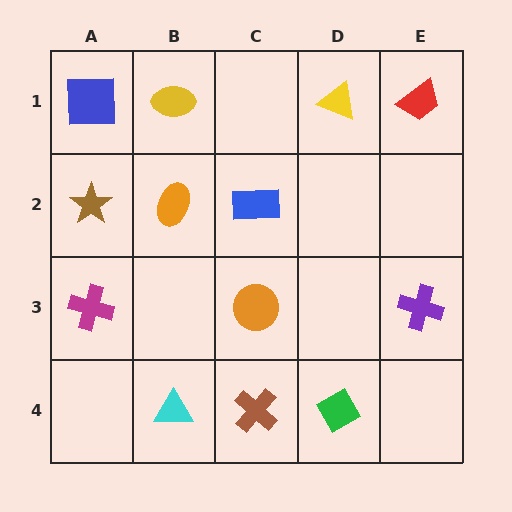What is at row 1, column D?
A yellow triangle.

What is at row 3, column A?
A magenta cross.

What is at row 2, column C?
A blue rectangle.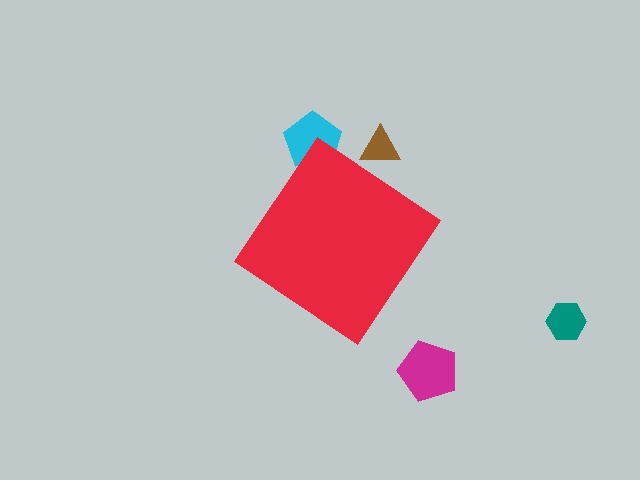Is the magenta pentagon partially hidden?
No, the magenta pentagon is fully visible.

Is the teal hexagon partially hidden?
No, the teal hexagon is fully visible.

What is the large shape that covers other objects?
A red diamond.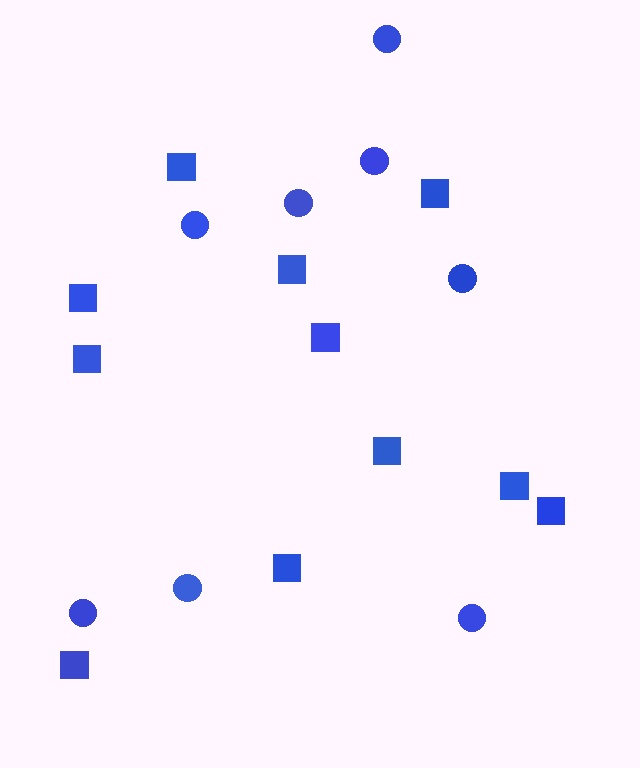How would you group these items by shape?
There are 2 groups: one group of circles (8) and one group of squares (11).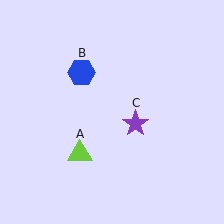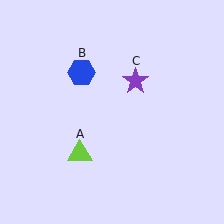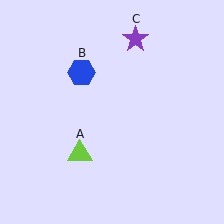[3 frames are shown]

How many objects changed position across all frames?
1 object changed position: purple star (object C).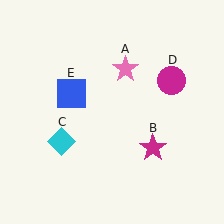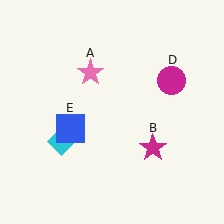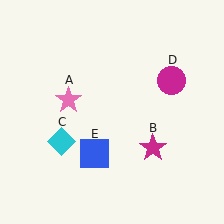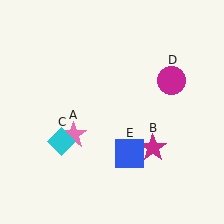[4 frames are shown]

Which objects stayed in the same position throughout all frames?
Magenta star (object B) and cyan diamond (object C) and magenta circle (object D) remained stationary.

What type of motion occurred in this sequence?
The pink star (object A), blue square (object E) rotated counterclockwise around the center of the scene.